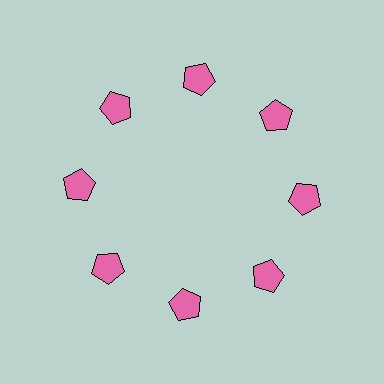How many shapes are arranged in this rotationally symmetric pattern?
There are 8 shapes, arranged in 8 groups of 1.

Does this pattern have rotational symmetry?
Yes, this pattern has 8-fold rotational symmetry. It looks the same after rotating 45 degrees around the center.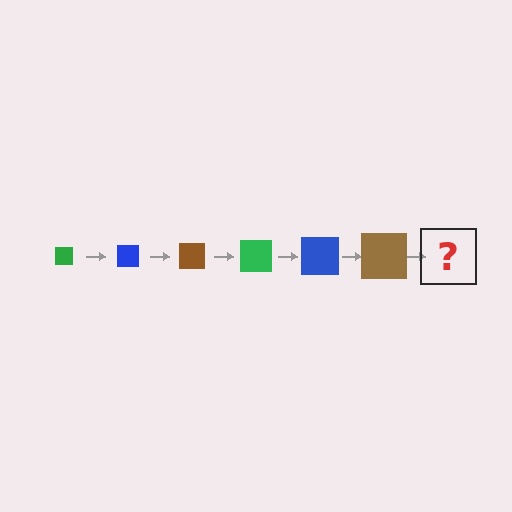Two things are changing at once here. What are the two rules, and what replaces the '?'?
The two rules are that the square grows larger each step and the color cycles through green, blue, and brown. The '?' should be a green square, larger than the previous one.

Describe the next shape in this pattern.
It should be a green square, larger than the previous one.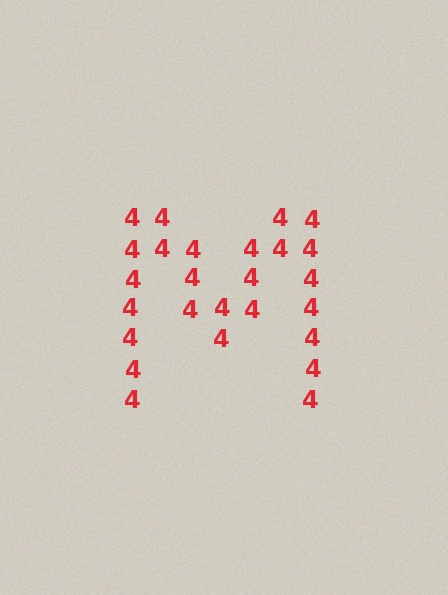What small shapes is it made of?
It is made of small digit 4's.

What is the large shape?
The large shape is the letter M.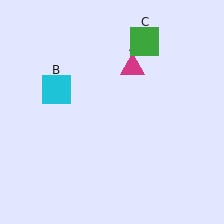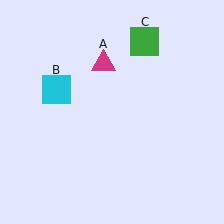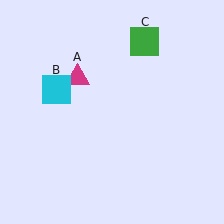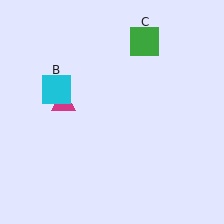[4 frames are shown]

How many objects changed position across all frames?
1 object changed position: magenta triangle (object A).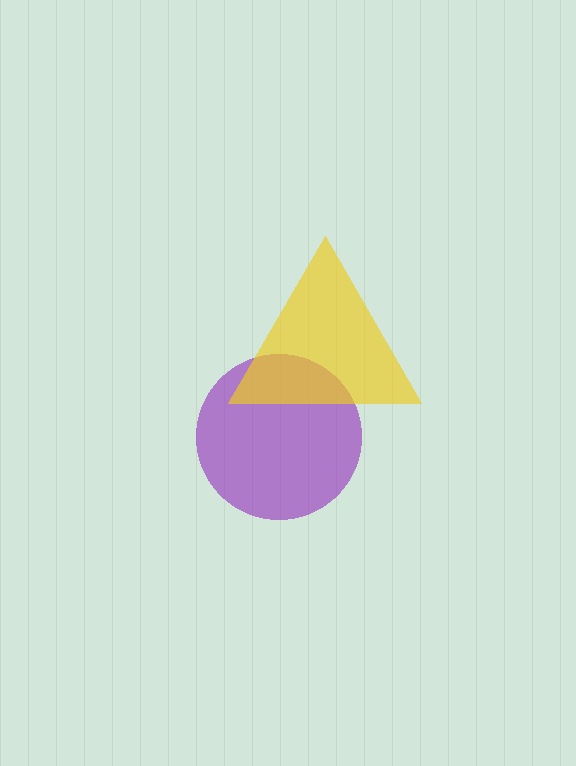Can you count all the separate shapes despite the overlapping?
Yes, there are 2 separate shapes.